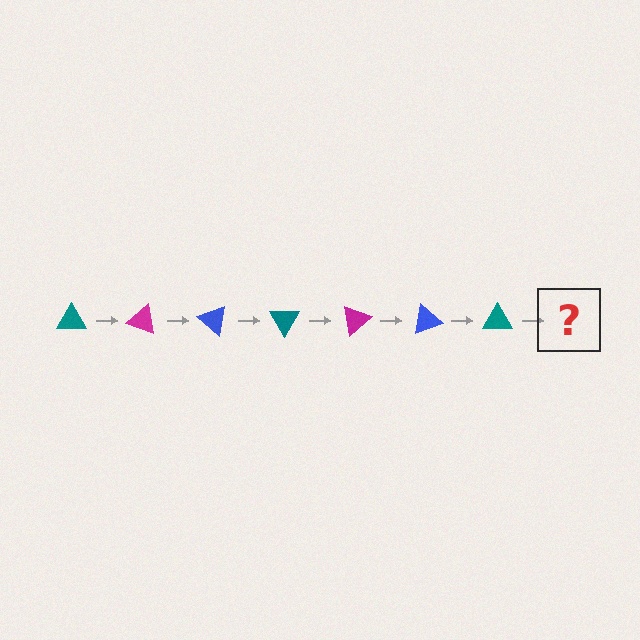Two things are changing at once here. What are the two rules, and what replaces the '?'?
The two rules are that it rotates 20 degrees each step and the color cycles through teal, magenta, and blue. The '?' should be a magenta triangle, rotated 140 degrees from the start.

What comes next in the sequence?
The next element should be a magenta triangle, rotated 140 degrees from the start.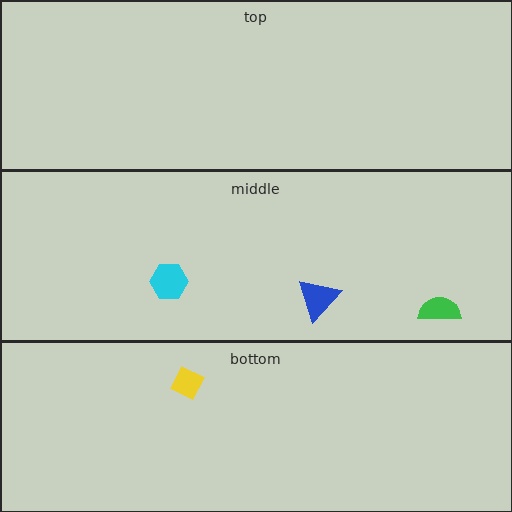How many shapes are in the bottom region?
1.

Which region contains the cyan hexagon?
The middle region.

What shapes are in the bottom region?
The yellow diamond.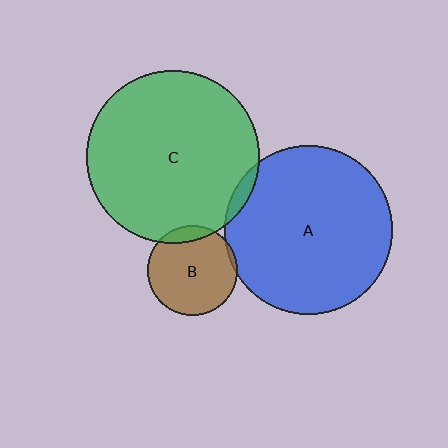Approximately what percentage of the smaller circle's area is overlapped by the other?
Approximately 5%.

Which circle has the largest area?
Circle C (green).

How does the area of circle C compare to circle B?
Approximately 3.7 times.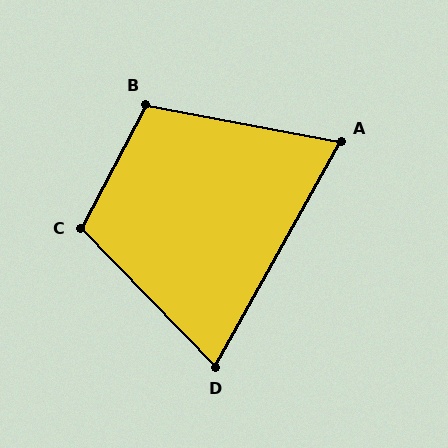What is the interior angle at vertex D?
Approximately 73 degrees (acute).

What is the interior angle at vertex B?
Approximately 107 degrees (obtuse).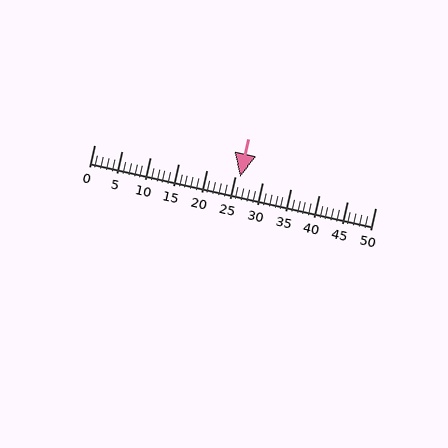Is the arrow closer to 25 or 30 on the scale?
The arrow is closer to 25.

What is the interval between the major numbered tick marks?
The major tick marks are spaced 5 units apart.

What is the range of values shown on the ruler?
The ruler shows values from 0 to 50.